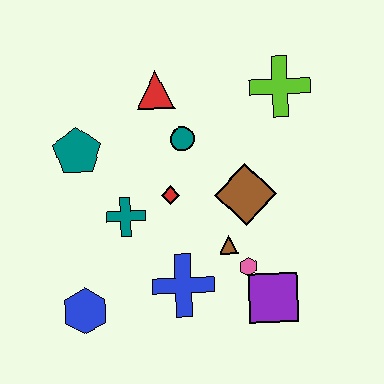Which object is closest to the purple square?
The pink hexagon is closest to the purple square.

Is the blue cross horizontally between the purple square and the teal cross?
Yes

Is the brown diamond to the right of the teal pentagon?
Yes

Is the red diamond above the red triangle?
No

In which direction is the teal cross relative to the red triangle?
The teal cross is below the red triangle.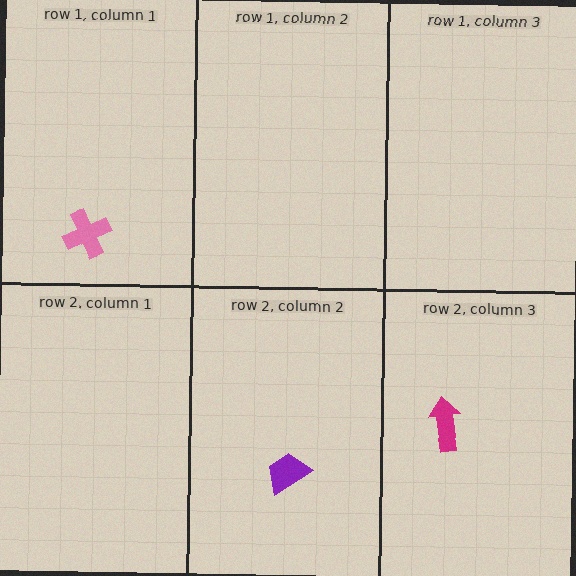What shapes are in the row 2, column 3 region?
The magenta arrow.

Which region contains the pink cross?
The row 1, column 1 region.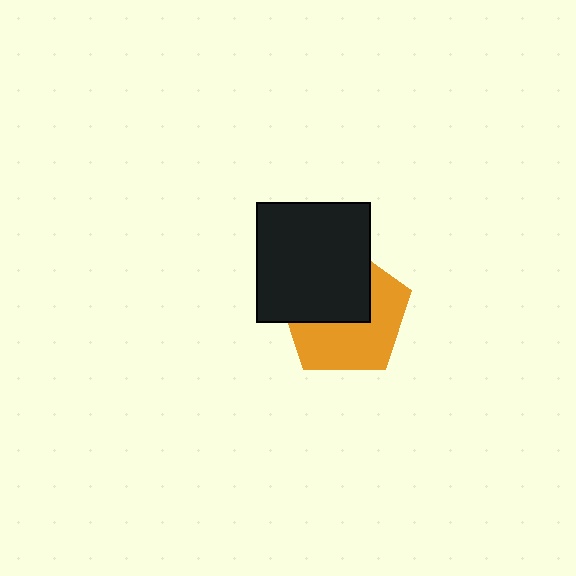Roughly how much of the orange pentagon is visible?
About half of it is visible (roughly 53%).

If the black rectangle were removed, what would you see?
You would see the complete orange pentagon.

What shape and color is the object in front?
The object in front is a black rectangle.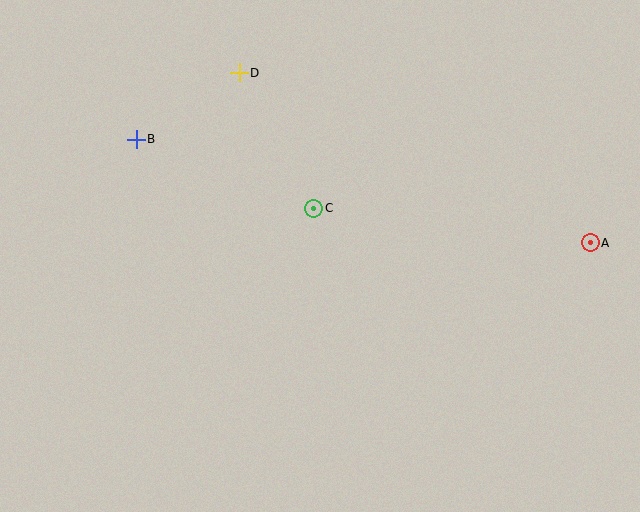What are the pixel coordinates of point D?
Point D is at (240, 72).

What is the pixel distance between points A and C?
The distance between A and C is 279 pixels.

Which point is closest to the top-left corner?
Point B is closest to the top-left corner.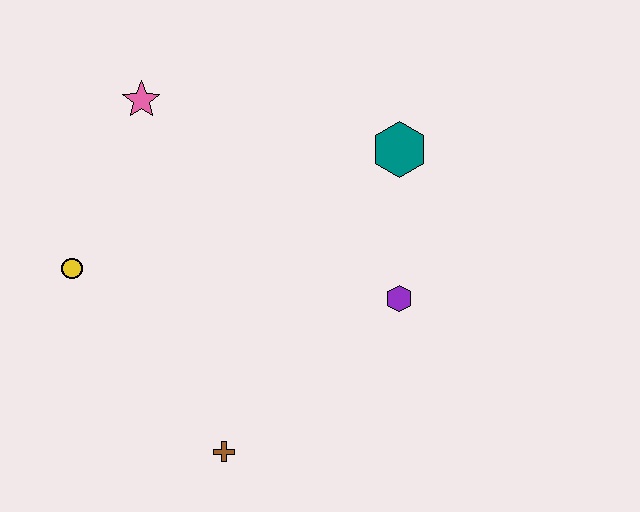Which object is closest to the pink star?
The yellow circle is closest to the pink star.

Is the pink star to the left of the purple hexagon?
Yes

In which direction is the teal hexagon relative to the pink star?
The teal hexagon is to the right of the pink star.